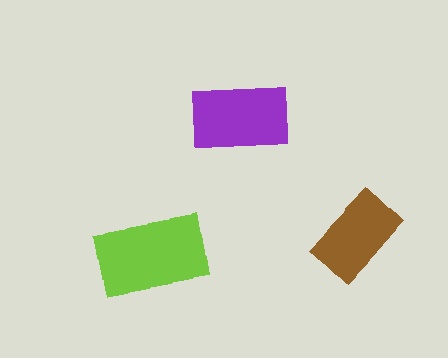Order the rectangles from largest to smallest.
the lime one, the purple one, the brown one.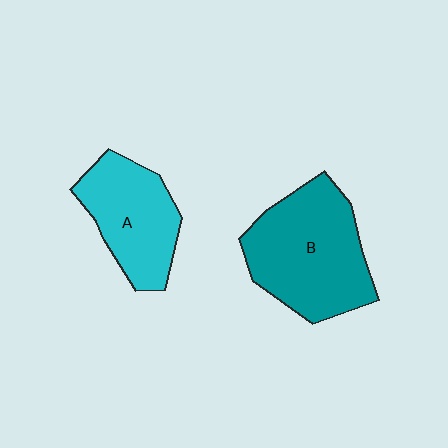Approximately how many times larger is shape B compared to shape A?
Approximately 1.4 times.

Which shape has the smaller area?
Shape A (cyan).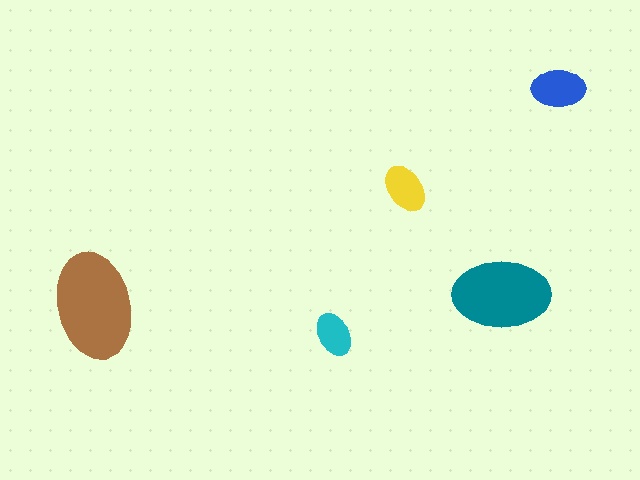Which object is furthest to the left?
The brown ellipse is leftmost.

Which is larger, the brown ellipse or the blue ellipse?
The brown one.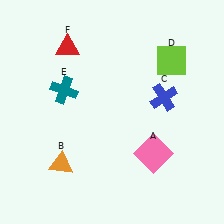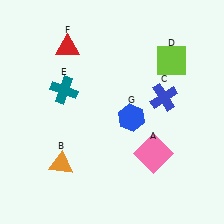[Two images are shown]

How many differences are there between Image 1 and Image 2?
There is 1 difference between the two images.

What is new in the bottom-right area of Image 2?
A blue hexagon (G) was added in the bottom-right area of Image 2.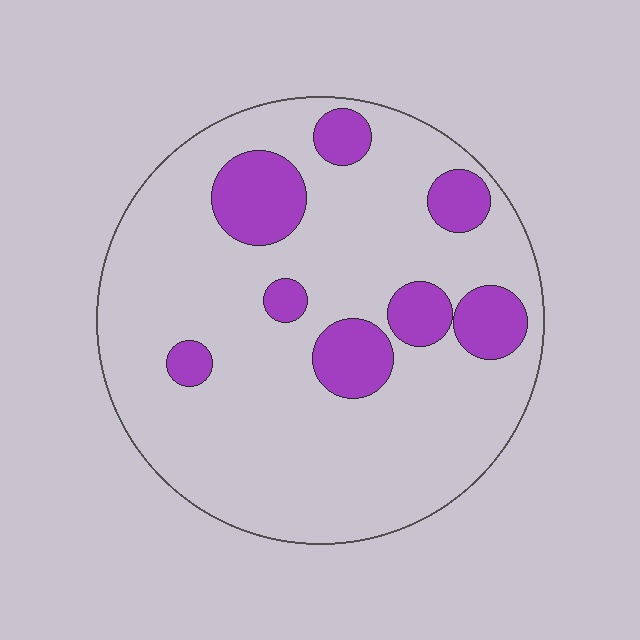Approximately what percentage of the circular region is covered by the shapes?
Approximately 20%.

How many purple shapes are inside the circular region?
8.